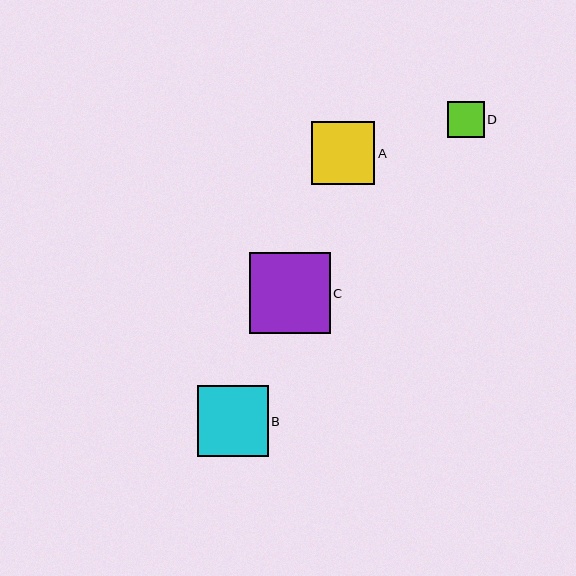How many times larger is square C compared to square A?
Square C is approximately 1.3 times the size of square A.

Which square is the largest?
Square C is the largest with a size of approximately 81 pixels.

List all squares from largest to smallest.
From largest to smallest: C, B, A, D.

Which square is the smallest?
Square D is the smallest with a size of approximately 36 pixels.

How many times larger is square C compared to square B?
Square C is approximately 1.1 times the size of square B.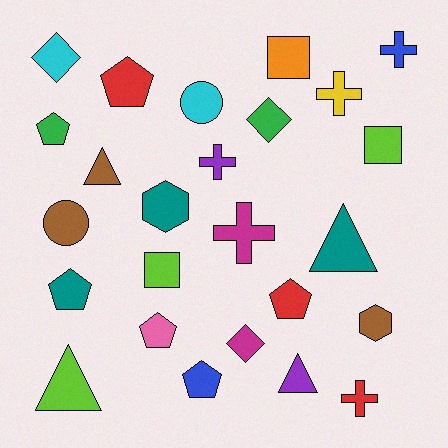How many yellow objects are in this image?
There is 1 yellow object.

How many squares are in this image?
There are 3 squares.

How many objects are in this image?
There are 25 objects.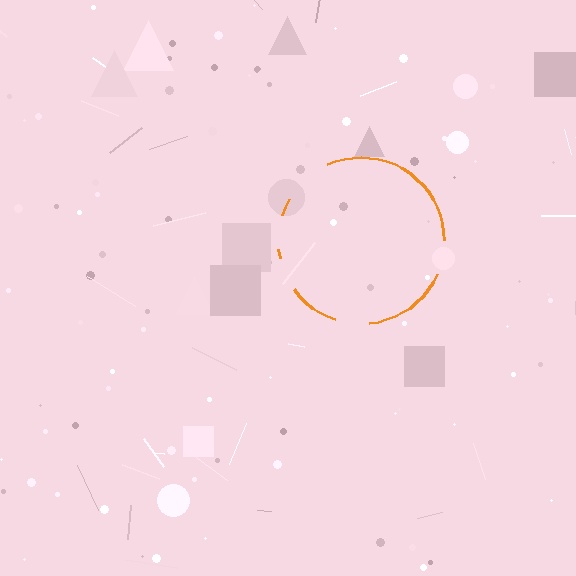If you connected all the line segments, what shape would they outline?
They would outline a circle.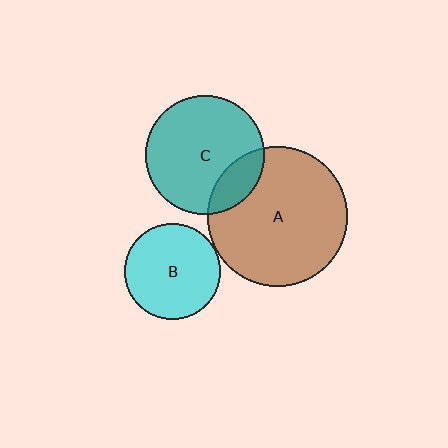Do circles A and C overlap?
Yes.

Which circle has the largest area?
Circle A (brown).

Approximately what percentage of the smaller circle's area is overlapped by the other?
Approximately 20%.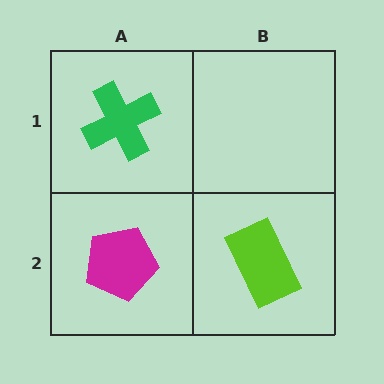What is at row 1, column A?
A green cross.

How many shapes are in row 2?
2 shapes.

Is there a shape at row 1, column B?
No, that cell is empty.